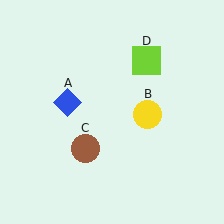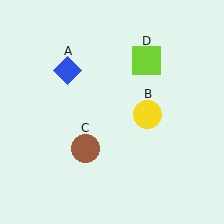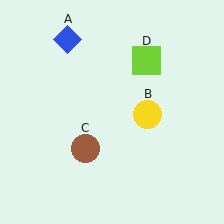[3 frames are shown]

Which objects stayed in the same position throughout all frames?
Yellow circle (object B) and brown circle (object C) and lime square (object D) remained stationary.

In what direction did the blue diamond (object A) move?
The blue diamond (object A) moved up.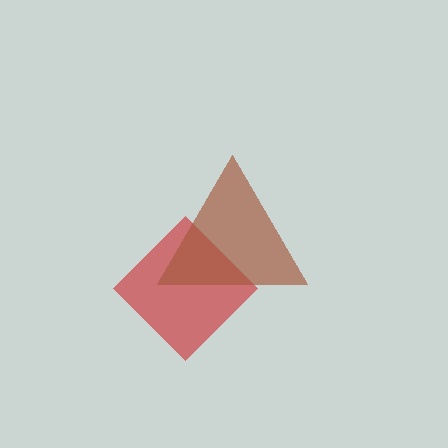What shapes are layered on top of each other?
The layered shapes are: a red diamond, a brown triangle.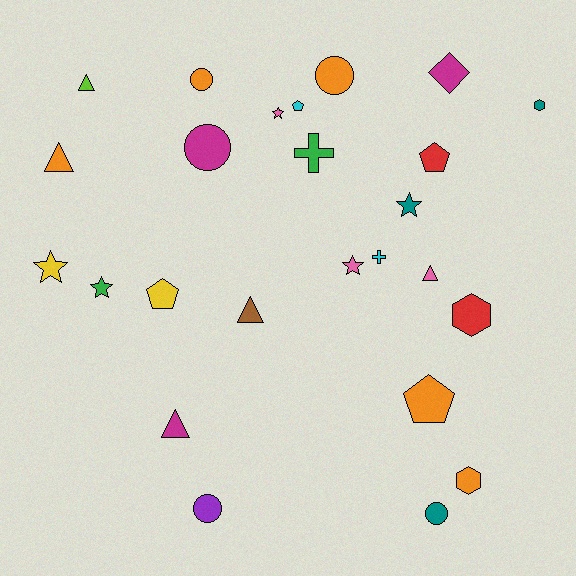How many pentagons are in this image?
There are 4 pentagons.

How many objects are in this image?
There are 25 objects.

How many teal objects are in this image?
There are 3 teal objects.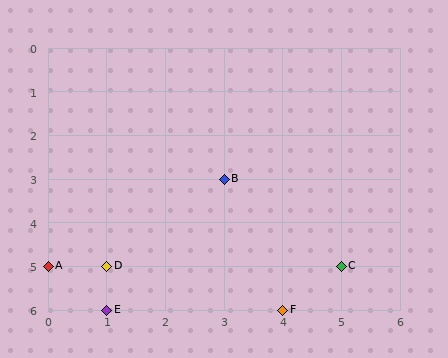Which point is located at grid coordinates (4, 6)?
Point F is at (4, 6).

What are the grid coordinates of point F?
Point F is at grid coordinates (4, 6).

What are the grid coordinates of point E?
Point E is at grid coordinates (1, 6).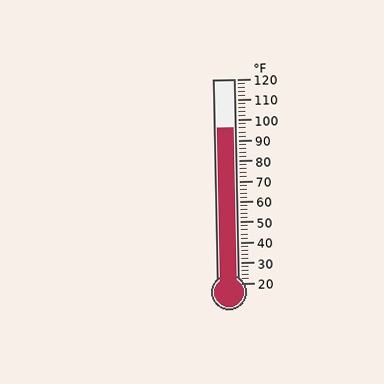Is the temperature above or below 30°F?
The temperature is above 30°F.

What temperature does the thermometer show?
The thermometer shows approximately 96°F.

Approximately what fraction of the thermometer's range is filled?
The thermometer is filled to approximately 75% of its range.